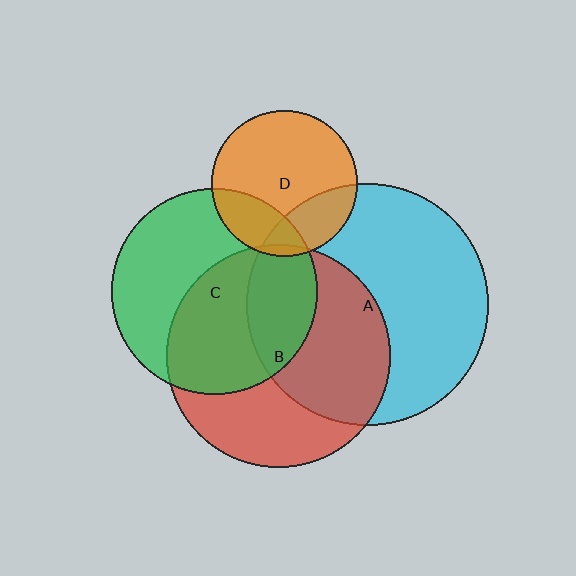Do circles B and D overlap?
Yes.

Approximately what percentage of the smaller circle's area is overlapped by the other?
Approximately 5%.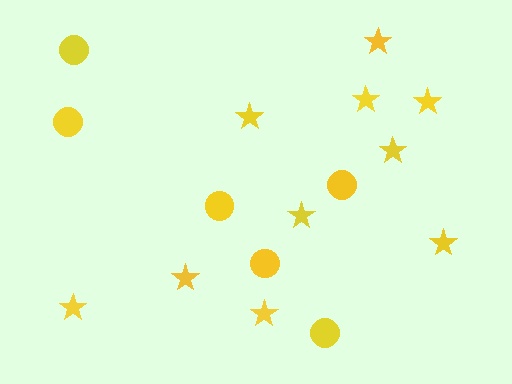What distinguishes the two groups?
There are 2 groups: one group of circles (6) and one group of stars (10).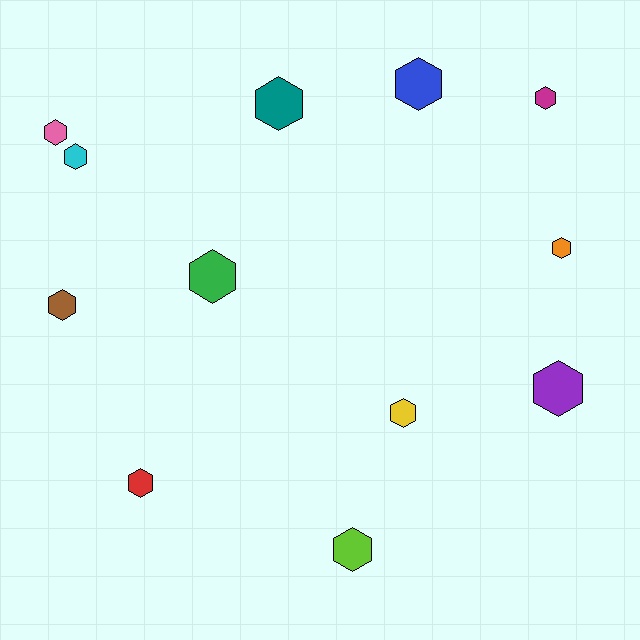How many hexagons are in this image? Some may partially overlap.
There are 12 hexagons.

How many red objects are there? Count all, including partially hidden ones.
There is 1 red object.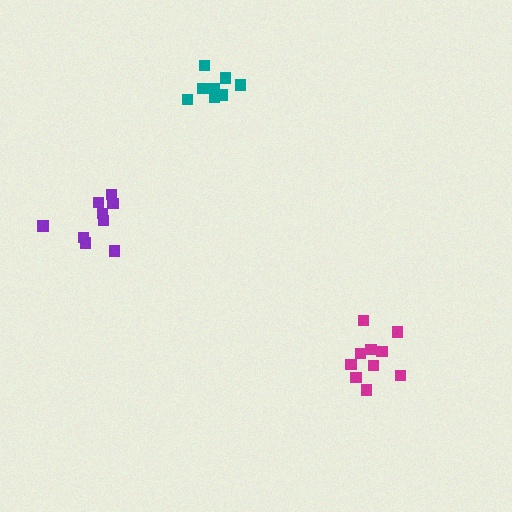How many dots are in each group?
Group 1: 10 dots, Group 2: 8 dots, Group 3: 9 dots (27 total).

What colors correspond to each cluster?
The clusters are colored: magenta, teal, purple.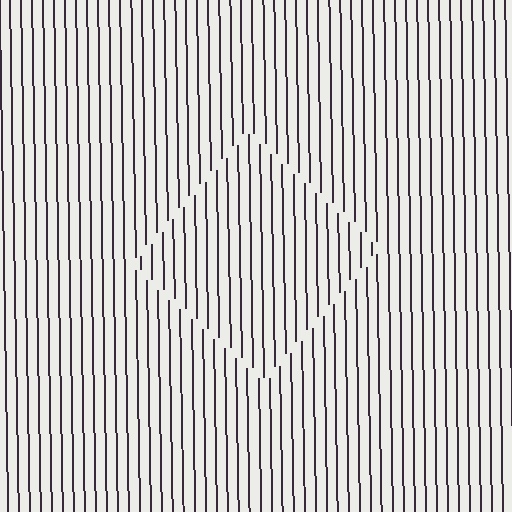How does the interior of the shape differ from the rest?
The interior of the shape contains the same grating, shifted by half a period — the contour is defined by the phase discontinuity where line-ends from the inner and outer gratings abut.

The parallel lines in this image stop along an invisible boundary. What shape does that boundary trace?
An illusory square. The interior of the shape contains the same grating, shifted by half a period — the contour is defined by the phase discontinuity where line-ends from the inner and outer gratings abut.